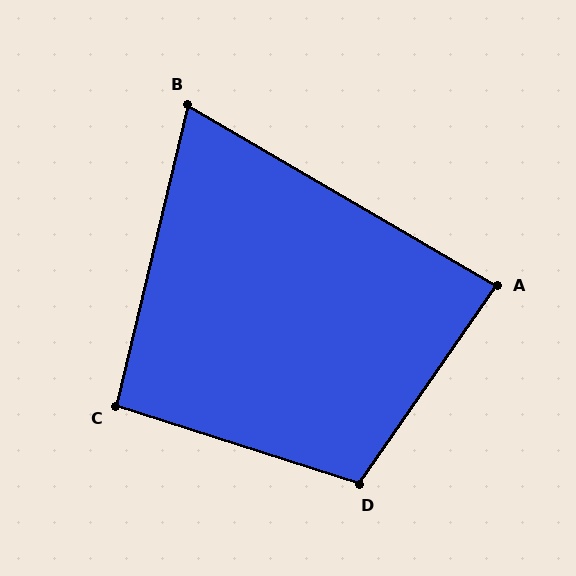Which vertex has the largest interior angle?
D, at approximately 107 degrees.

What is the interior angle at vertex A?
Approximately 86 degrees (approximately right).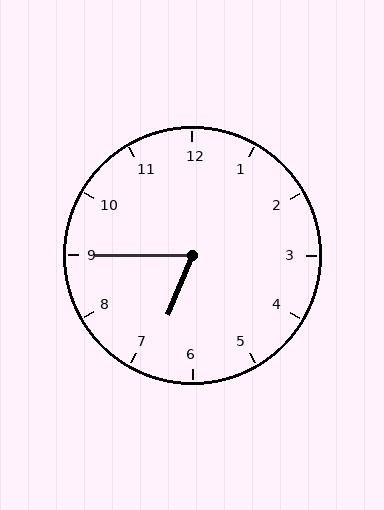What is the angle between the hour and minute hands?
Approximately 68 degrees.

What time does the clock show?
6:45.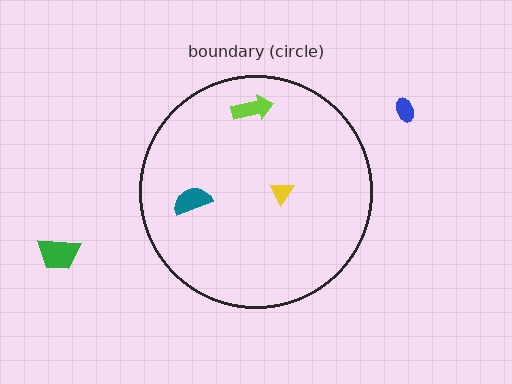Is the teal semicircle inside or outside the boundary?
Inside.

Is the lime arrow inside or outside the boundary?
Inside.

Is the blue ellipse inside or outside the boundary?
Outside.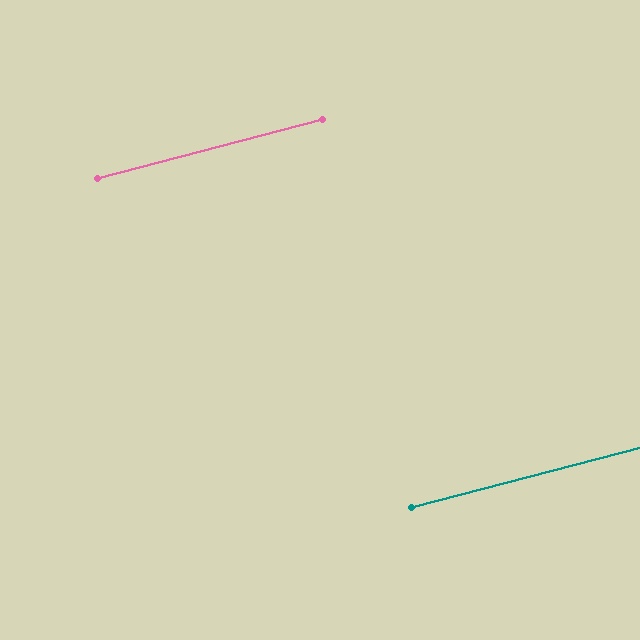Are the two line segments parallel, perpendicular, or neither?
Parallel — their directions differ by only 0.1°.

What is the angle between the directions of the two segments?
Approximately 0 degrees.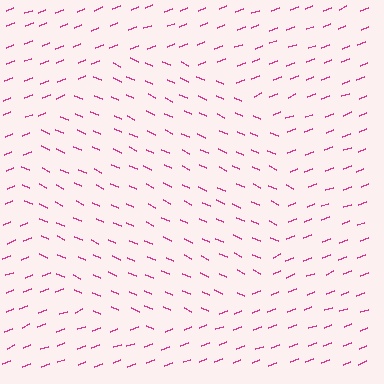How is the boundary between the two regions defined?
The boundary is defined purely by a change in line orientation (approximately 45 degrees difference). All lines are the same color and thickness.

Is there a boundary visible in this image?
Yes, there is a texture boundary formed by a change in line orientation.